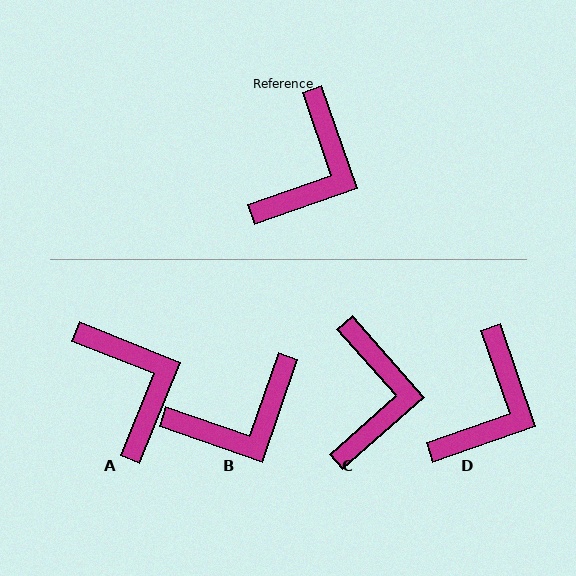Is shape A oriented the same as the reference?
No, it is off by about 49 degrees.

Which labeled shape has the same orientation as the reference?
D.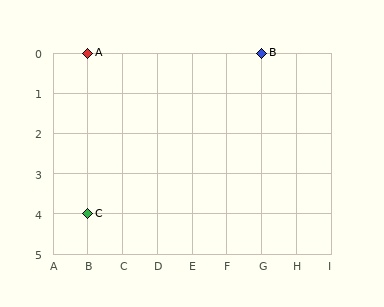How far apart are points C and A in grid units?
Points C and A are 4 rows apart.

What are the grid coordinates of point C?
Point C is at grid coordinates (B, 4).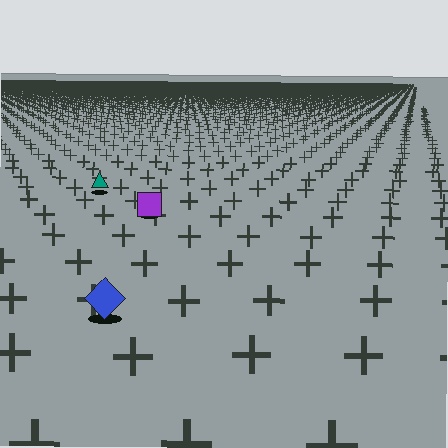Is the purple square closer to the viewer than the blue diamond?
No. The blue diamond is closer — you can tell from the texture gradient: the ground texture is coarser near it.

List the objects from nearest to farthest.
From nearest to farthest: the blue diamond, the purple square, the teal triangle.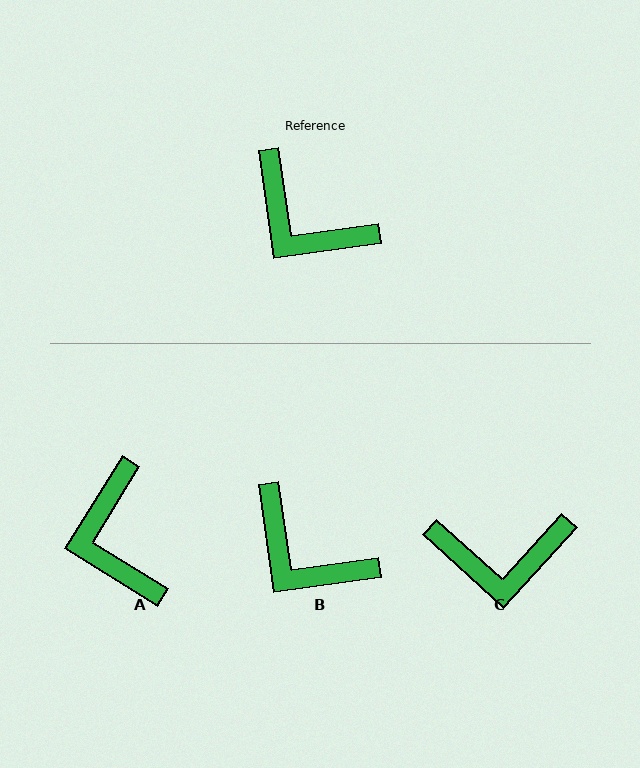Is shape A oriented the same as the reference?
No, it is off by about 40 degrees.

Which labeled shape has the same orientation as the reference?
B.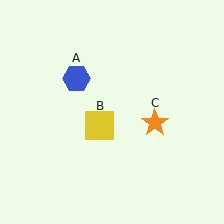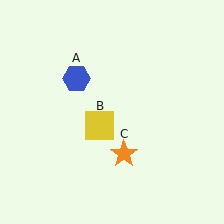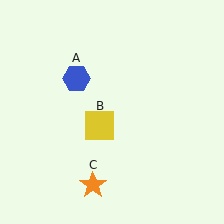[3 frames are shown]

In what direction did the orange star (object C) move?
The orange star (object C) moved down and to the left.